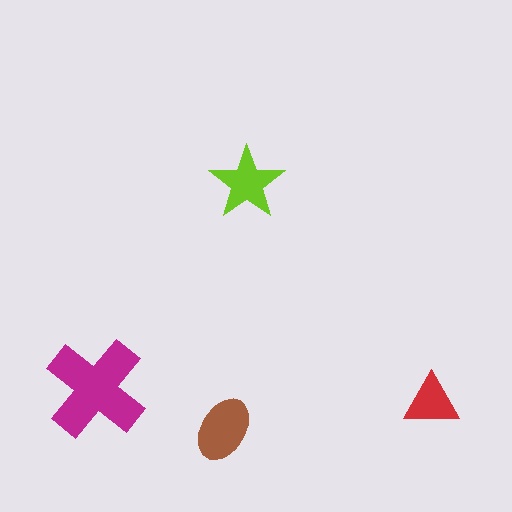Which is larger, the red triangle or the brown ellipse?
The brown ellipse.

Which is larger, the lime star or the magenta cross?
The magenta cross.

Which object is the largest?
The magenta cross.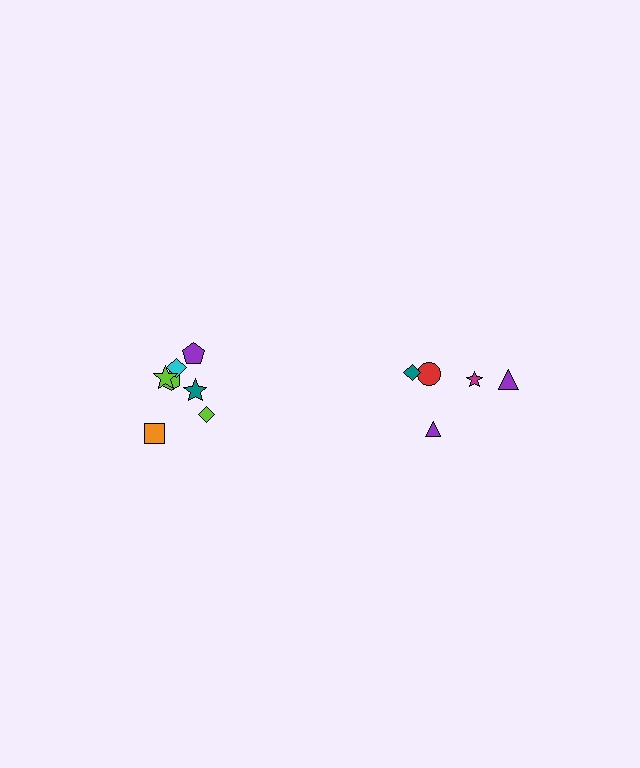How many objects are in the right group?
There are 5 objects.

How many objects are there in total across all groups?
There are 12 objects.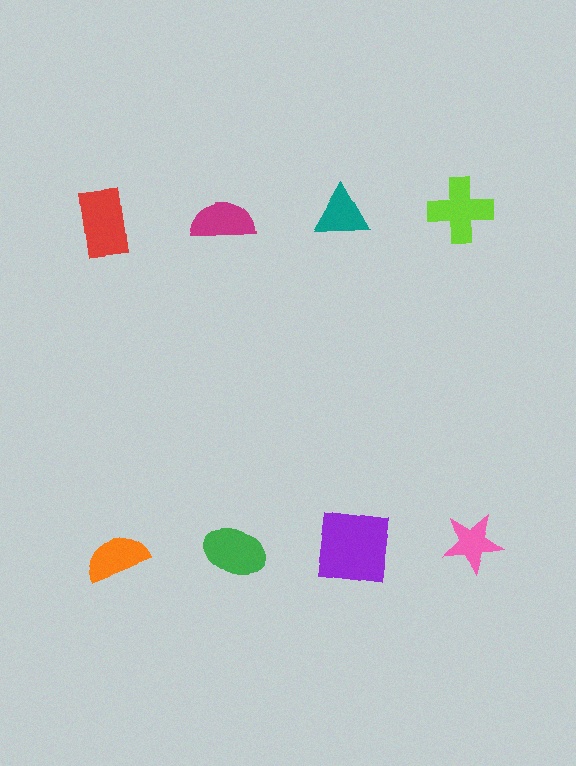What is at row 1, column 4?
A lime cross.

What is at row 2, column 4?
A pink star.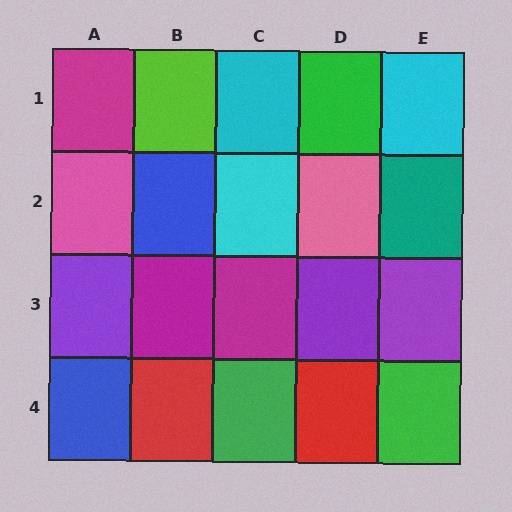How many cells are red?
2 cells are red.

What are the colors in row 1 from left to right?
Magenta, lime, cyan, green, cyan.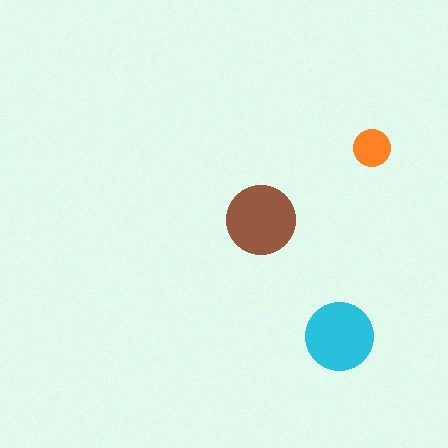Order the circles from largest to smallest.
the brown one, the cyan one, the orange one.